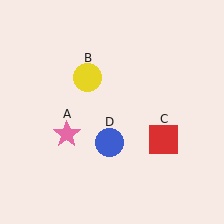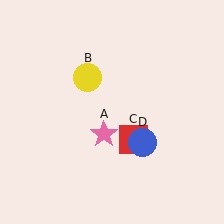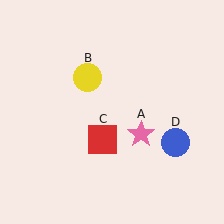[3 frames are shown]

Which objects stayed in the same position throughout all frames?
Yellow circle (object B) remained stationary.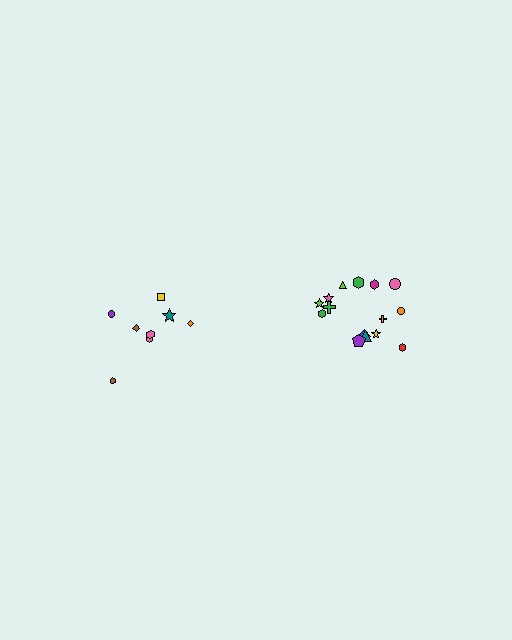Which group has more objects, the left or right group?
The right group.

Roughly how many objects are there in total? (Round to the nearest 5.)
Roughly 25 objects in total.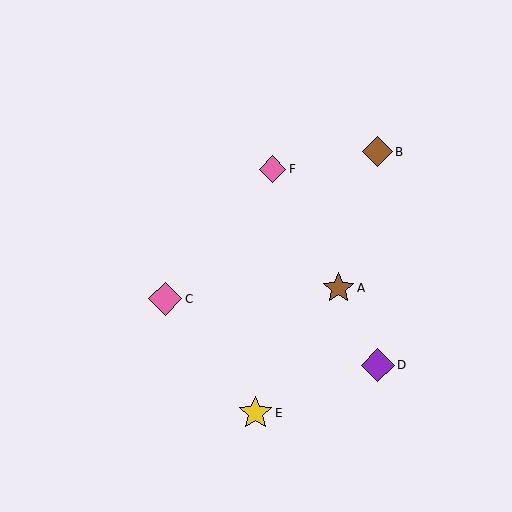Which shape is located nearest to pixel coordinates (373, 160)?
The brown diamond (labeled B) at (377, 152) is nearest to that location.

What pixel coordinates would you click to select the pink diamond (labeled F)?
Click at (272, 169) to select the pink diamond F.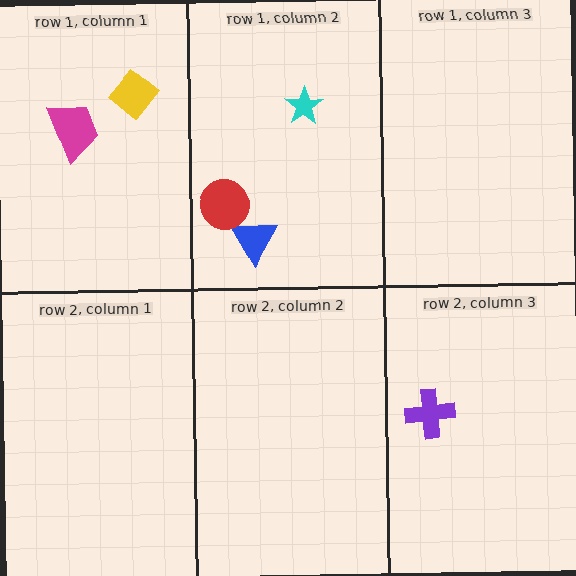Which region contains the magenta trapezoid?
The row 1, column 1 region.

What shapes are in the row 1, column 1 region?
The yellow diamond, the magenta trapezoid.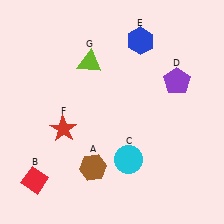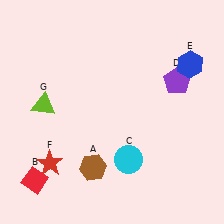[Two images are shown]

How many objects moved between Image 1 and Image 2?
3 objects moved between the two images.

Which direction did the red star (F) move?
The red star (F) moved down.